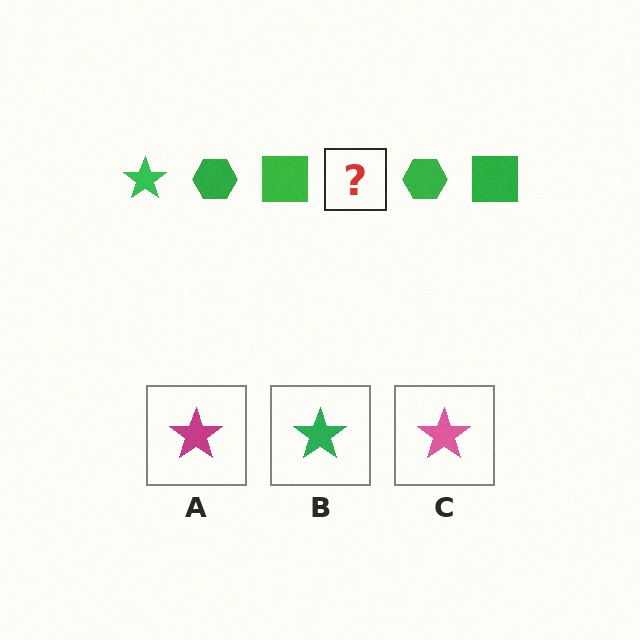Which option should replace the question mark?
Option B.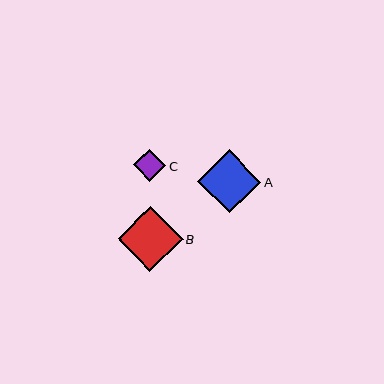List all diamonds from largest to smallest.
From largest to smallest: B, A, C.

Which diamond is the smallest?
Diamond C is the smallest with a size of approximately 33 pixels.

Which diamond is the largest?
Diamond B is the largest with a size of approximately 65 pixels.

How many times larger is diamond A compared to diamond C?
Diamond A is approximately 1.9 times the size of diamond C.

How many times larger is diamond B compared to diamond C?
Diamond B is approximately 2.0 times the size of diamond C.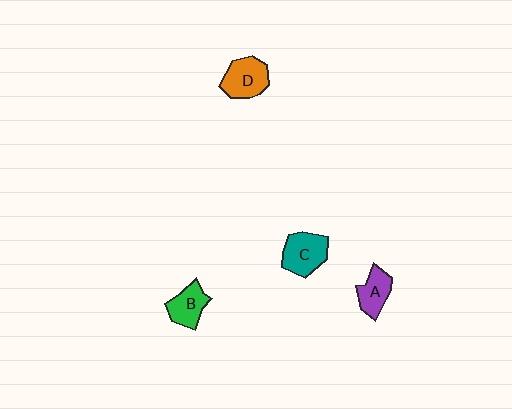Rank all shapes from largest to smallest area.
From largest to smallest: C (teal), D (orange), B (green), A (purple).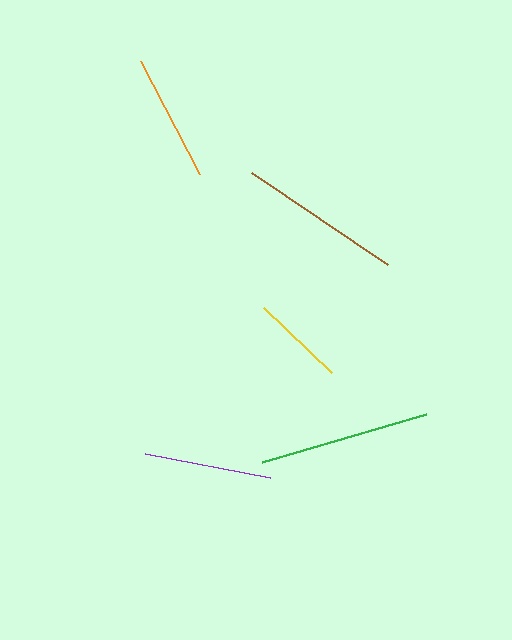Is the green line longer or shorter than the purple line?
The green line is longer than the purple line.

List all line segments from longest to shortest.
From longest to shortest: green, brown, purple, orange, yellow.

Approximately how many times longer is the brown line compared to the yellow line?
The brown line is approximately 1.7 times the length of the yellow line.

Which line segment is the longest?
The green line is the longest at approximately 170 pixels.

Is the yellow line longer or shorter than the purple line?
The purple line is longer than the yellow line.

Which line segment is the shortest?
The yellow line is the shortest at approximately 94 pixels.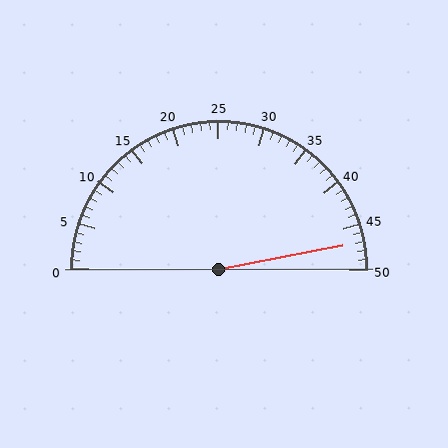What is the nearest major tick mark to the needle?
The nearest major tick mark is 45.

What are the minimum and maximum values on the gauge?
The gauge ranges from 0 to 50.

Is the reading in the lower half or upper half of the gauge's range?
The reading is in the upper half of the range (0 to 50).